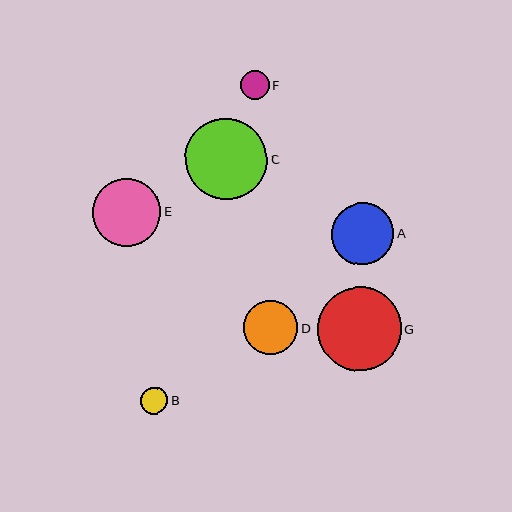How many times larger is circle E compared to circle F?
Circle E is approximately 2.3 times the size of circle F.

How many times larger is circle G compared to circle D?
Circle G is approximately 1.5 times the size of circle D.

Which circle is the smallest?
Circle B is the smallest with a size of approximately 27 pixels.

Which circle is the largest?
Circle G is the largest with a size of approximately 84 pixels.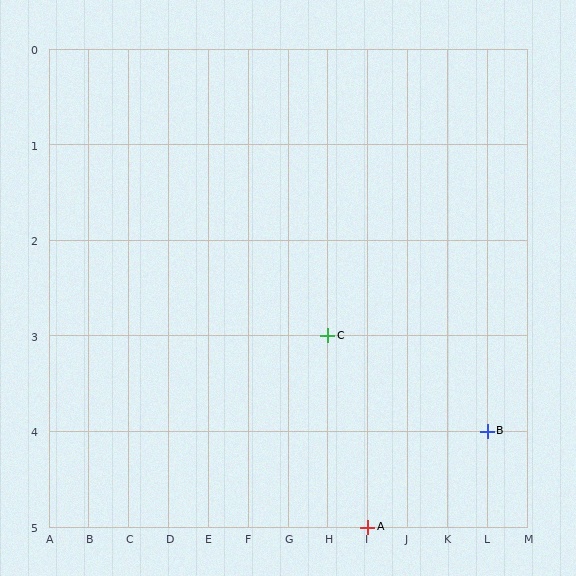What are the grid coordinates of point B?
Point B is at grid coordinates (L, 4).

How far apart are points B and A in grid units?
Points B and A are 3 columns and 1 row apart (about 3.2 grid units diagonally).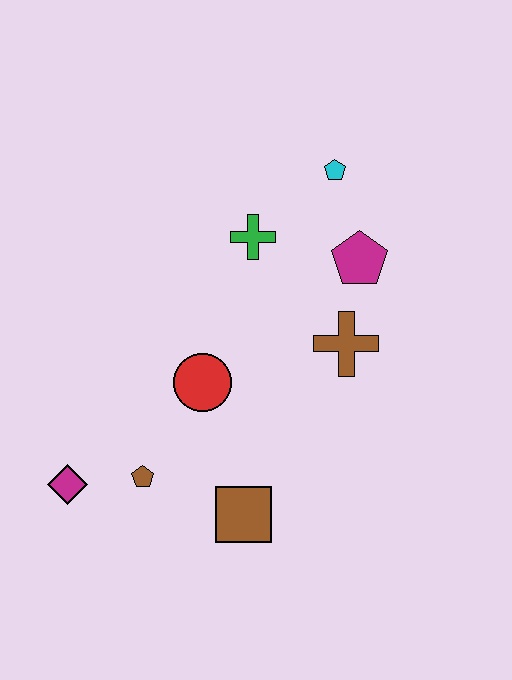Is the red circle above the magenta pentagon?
No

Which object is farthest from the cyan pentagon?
The magenta diamond is farthest from the cyan pentagon.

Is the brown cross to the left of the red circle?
No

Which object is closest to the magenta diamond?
The brown pentagon is closest to the magenta diamond.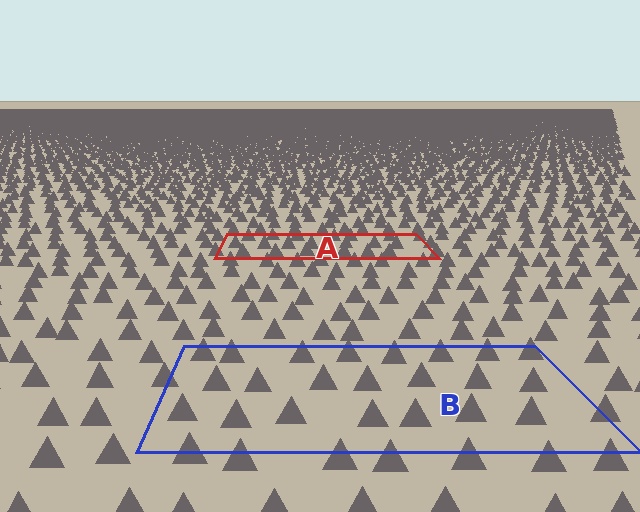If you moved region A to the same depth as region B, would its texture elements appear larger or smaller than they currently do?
They would appear larger. At a closer depth, the same texture elements are projected at a bigger on-screen size.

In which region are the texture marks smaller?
The texture marks are smaller in region A, because it is farther away.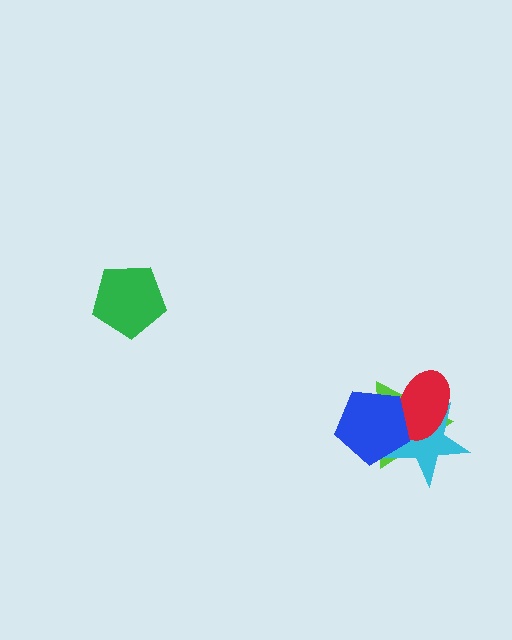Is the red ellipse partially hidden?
Yes, it is partially covered by another shape.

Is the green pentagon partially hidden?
No, no other shape covers it.